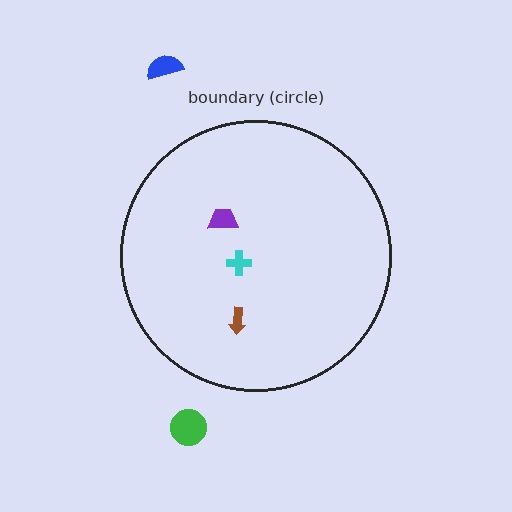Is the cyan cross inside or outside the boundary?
Inside.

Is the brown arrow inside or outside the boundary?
Inside.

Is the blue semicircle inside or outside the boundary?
Outside.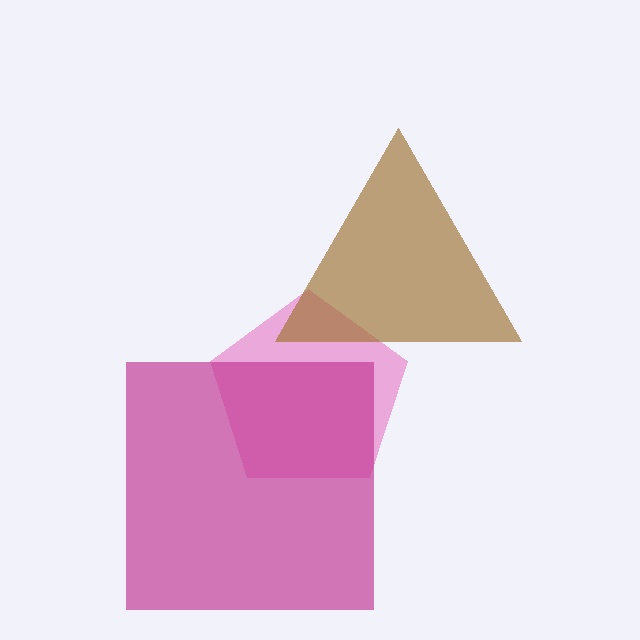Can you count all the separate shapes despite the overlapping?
Yes, there are 3 separate shapes.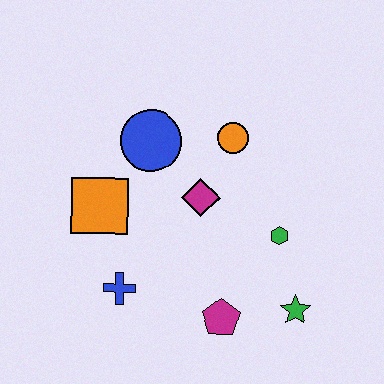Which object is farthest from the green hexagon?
The orange square is farthest from the green hexagon.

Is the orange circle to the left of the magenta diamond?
No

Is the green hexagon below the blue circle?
Yes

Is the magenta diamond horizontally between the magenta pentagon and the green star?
No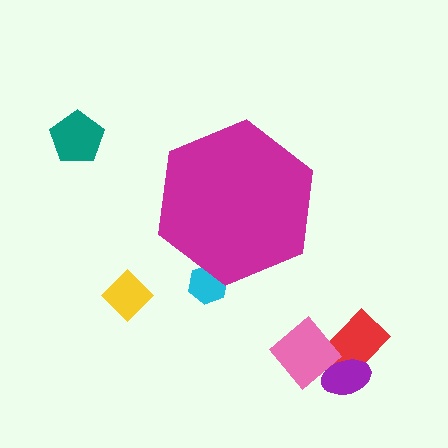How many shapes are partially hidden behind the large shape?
1 shape is partially hidden.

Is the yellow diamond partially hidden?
No, the yellow diamond is fully visible.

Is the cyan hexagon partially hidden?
Yes, the cyan hexagon is partially hidden behind the magenta hexagon.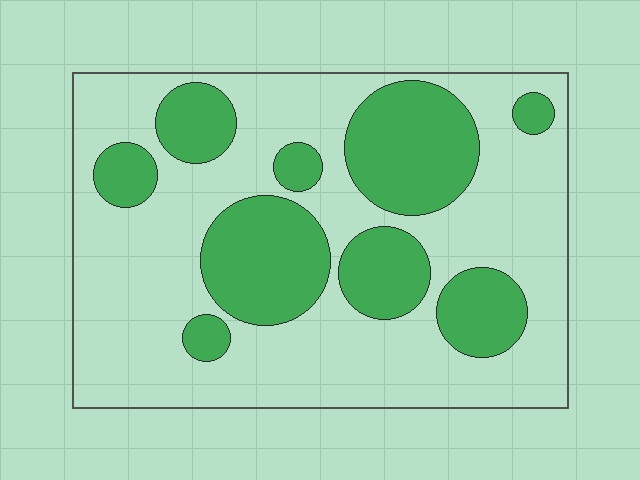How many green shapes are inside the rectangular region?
9.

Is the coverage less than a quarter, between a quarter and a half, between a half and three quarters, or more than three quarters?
Between a quarter and a half.